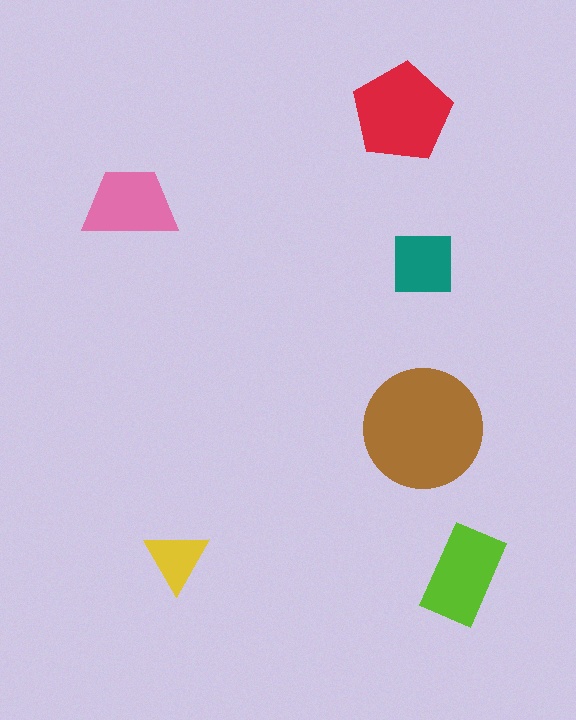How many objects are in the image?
There are 6 objects in the image.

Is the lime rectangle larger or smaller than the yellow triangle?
Larger.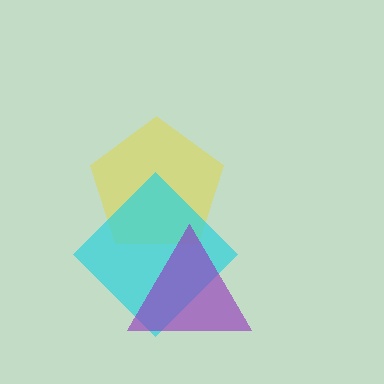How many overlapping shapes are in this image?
There are 3 overlapping shapes in the image.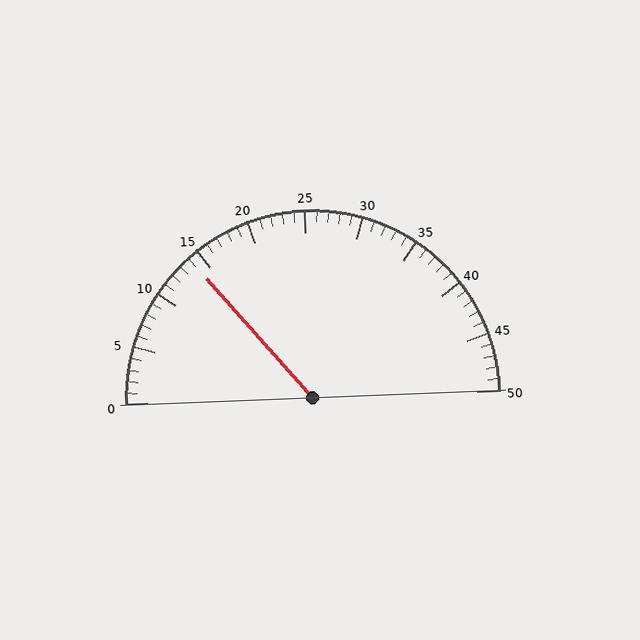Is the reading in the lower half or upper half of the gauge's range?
The reading is in the lower half of the range (0 to 50).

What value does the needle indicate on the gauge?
The needle indicates approximately 14.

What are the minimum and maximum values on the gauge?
The gauge ranges from 0 to 50.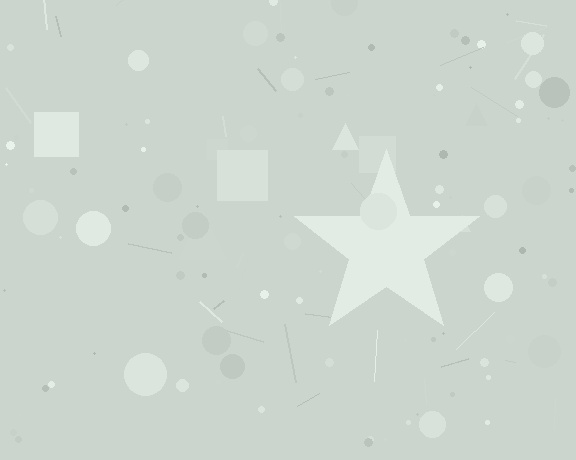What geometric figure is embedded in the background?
A star is embedded in the background.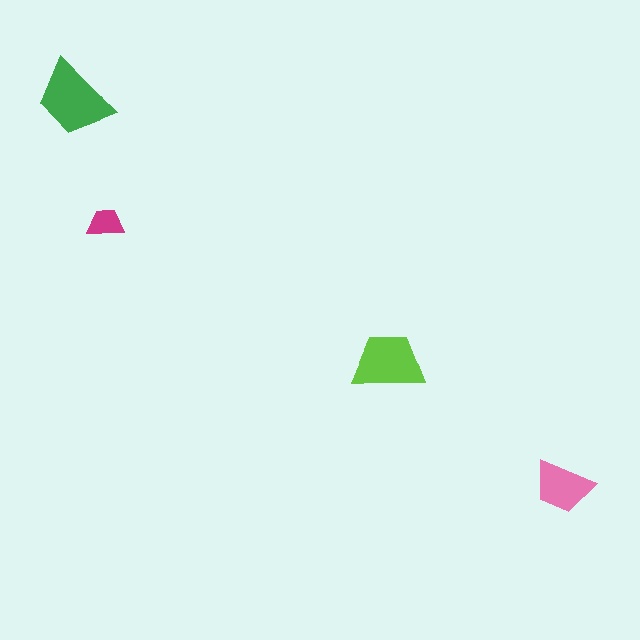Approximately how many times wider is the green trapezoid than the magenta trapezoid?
About 2 times wider.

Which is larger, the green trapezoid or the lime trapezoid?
The green one.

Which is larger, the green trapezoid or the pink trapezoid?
The green one.